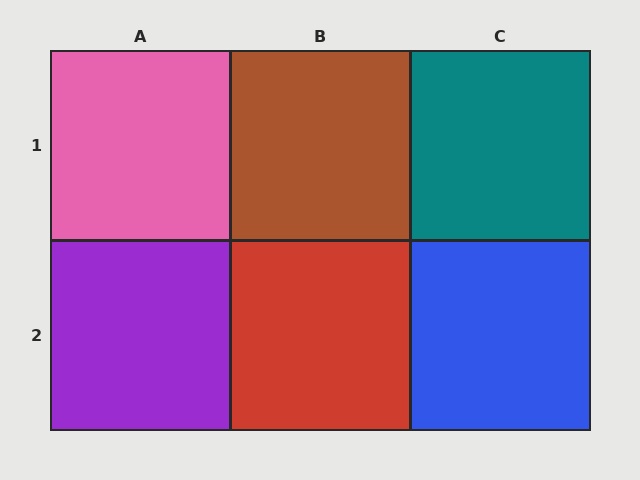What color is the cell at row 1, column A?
Pink.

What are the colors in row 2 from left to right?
Purple, red, blue.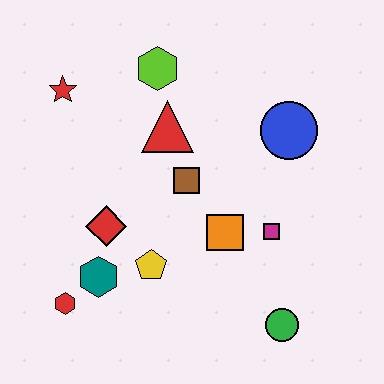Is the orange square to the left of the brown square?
No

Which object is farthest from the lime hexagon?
The green circle is farthest from the lime hexagon.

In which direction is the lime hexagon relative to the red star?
The lime hexagon is to the right of the red star.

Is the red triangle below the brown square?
No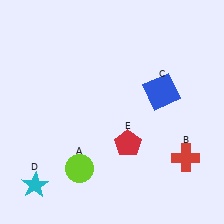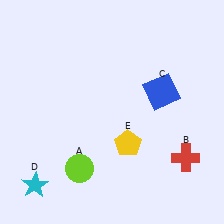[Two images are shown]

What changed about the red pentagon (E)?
In Image 1, E is red. In Image 2, it changed to yellow.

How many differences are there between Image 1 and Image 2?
There is 1 difference between the two images.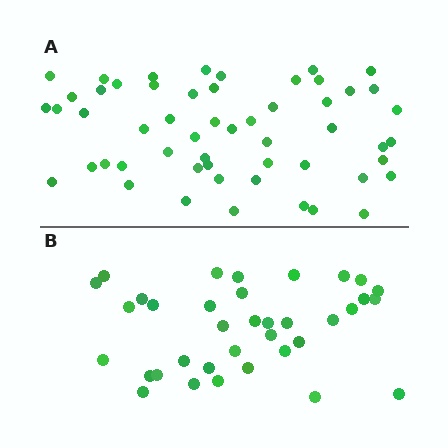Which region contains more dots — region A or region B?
Region A (the top region) has more dots.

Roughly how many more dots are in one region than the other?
Region A has approximately 20 more dots than region B.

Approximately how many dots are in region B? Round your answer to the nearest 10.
About 40 dots. (The exact count is 36, which rounds to 40.)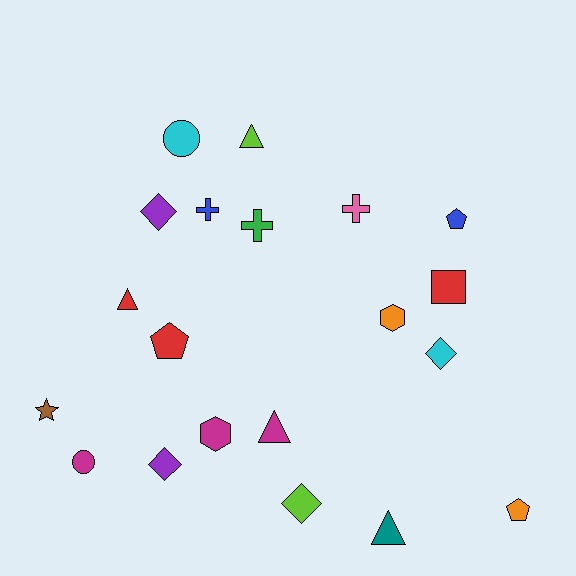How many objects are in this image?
There are 20 objects.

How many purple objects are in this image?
There are 2 purple objects.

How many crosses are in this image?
There are 3 crosses.